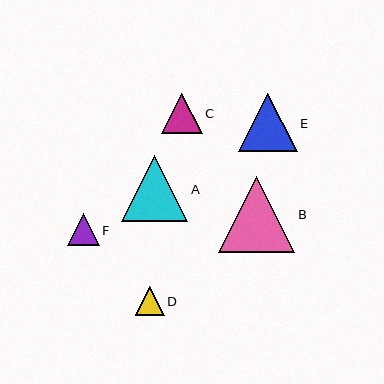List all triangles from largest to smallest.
From largest to smallest: B, A, E, C, F, D.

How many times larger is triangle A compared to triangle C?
Triangle A is approximately 1.6 times the size of triangle C.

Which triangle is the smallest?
Triangle D is the smallest with a size of approximately 29 pixels.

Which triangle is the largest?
Triangle B is the largest with a size of approximately 76 pixels.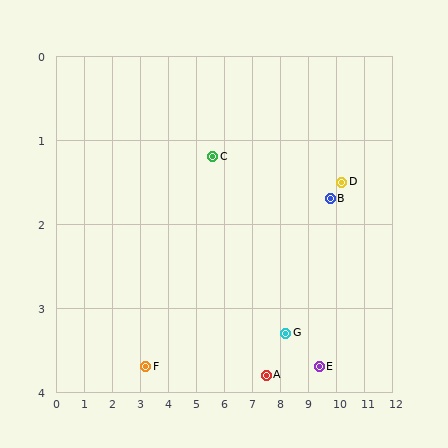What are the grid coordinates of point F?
Point F is at approximately (3.2, 3.7).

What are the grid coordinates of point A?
Point A is at approximately (7.5, 3.8).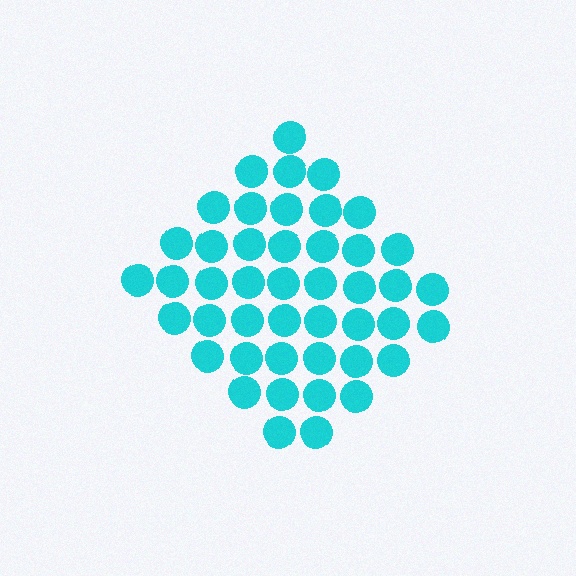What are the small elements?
The small elements are circles.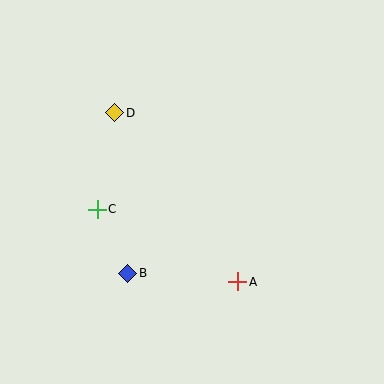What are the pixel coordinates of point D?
Point D is at (115, 113).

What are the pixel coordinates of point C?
Point C is at (97, 209).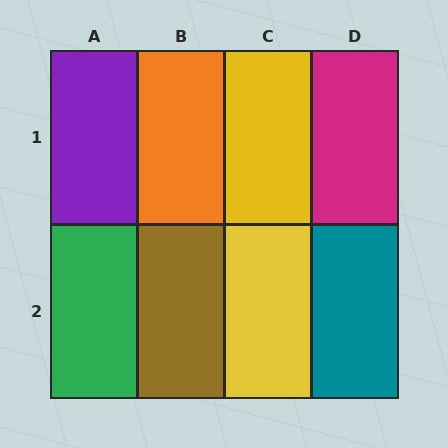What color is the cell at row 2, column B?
Brown.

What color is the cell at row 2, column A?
Green.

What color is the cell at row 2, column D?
Teal.